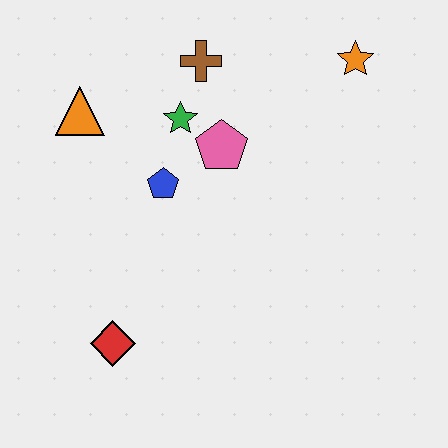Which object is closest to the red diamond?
The blue pentagon is closest to the red diamond.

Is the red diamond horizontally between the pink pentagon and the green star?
No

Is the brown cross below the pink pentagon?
No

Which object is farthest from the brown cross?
The red diamond is farthest from the brown cross.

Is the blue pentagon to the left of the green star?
Yes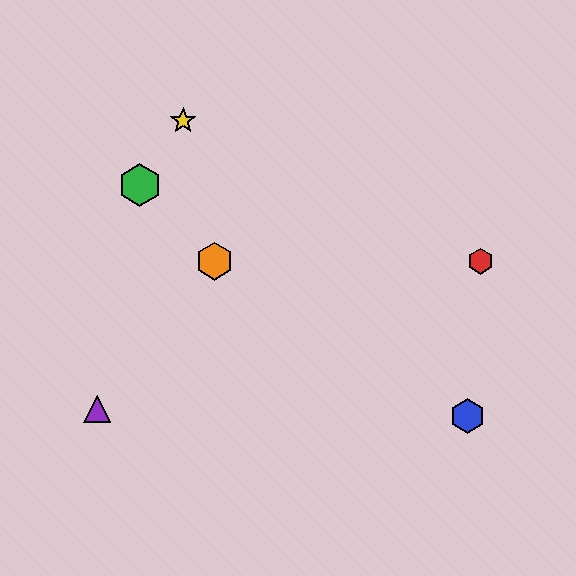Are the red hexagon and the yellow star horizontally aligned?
No, the red hexagon is at y≈261 and the yellow star is at y≈121.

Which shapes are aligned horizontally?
The red hexagon, the orange hexagon are aligned horizontally.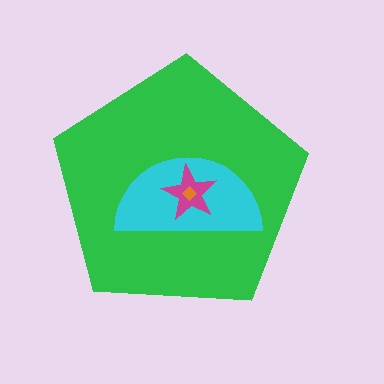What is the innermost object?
The orange diamond.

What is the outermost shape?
The green pentagon.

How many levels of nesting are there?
4.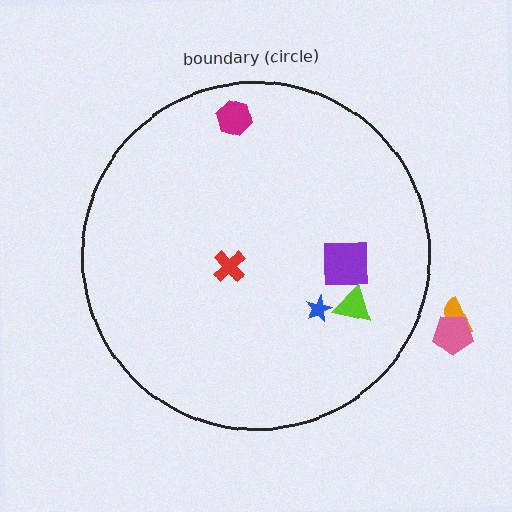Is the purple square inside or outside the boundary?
Inside.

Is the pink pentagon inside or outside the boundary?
Outside.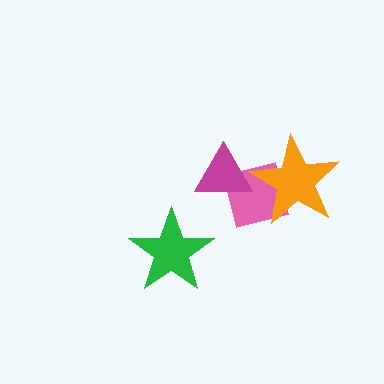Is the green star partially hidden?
No, no other shape covers it.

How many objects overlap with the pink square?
2 objects overlap with the pink square.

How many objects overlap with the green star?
0 objects overlap with the green star.